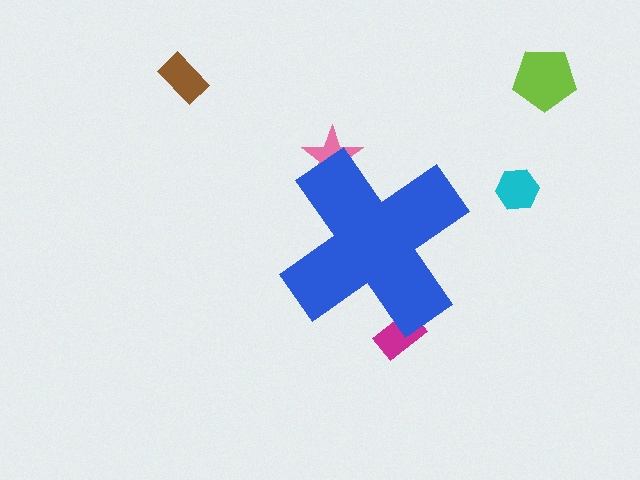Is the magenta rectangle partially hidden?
Yes, the magenta rectangle is partially hidden behind the blue cross.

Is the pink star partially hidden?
Yes, the pink star is partially hidden behind the blue cross.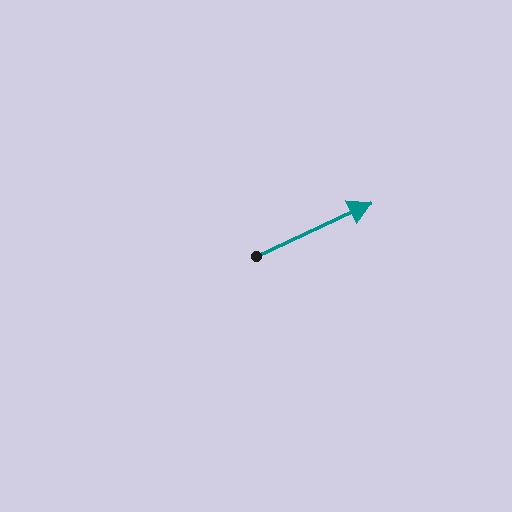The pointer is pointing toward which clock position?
Roughly 2 o'clock.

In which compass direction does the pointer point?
Northeast.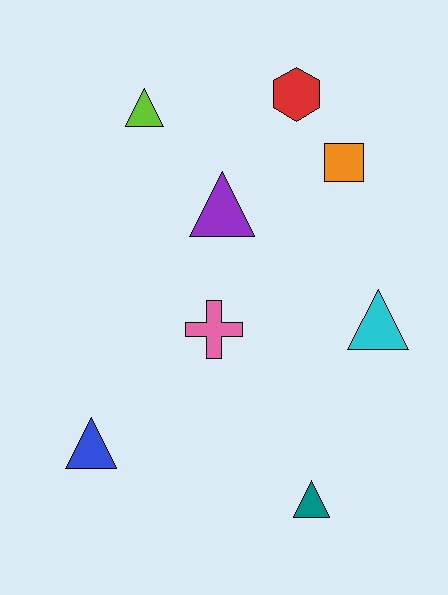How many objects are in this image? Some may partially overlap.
There are 8 objects.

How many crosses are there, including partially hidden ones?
There is 1 cross.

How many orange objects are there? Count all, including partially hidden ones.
There is 1 orange object.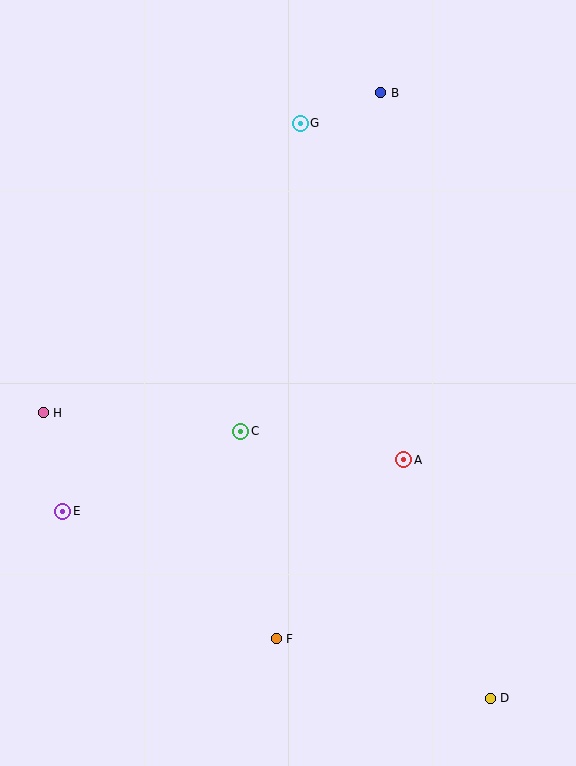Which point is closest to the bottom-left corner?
Point E is closest to the bottom-left corner.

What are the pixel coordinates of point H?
Point H is at (43, 413).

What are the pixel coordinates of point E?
Point E is at (63, 511).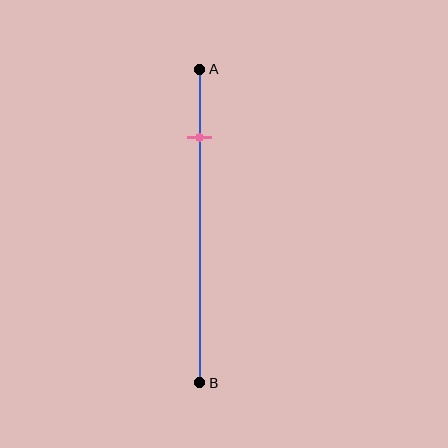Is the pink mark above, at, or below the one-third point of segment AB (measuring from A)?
The pink mark is above the one-third point of segment AB.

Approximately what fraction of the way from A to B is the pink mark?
The pink mark is approximately 20% of the way from A to B.